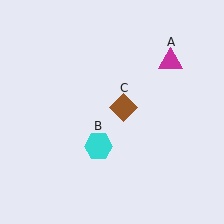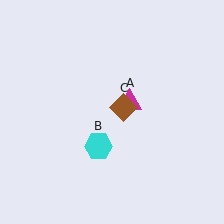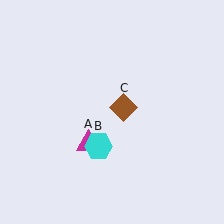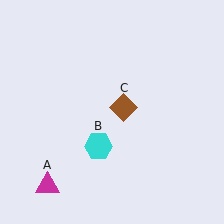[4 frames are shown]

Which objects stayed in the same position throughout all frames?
Cyan hexagon (object B) and brown diamond (object C) remained stationary.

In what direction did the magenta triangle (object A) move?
The magenta triangle (object A) moved down and to the left.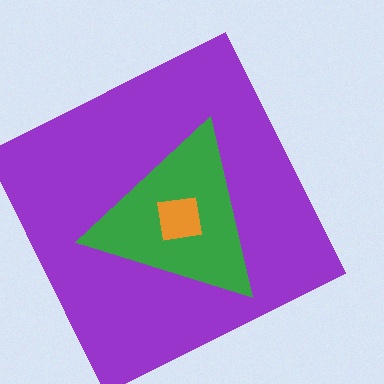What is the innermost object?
The orange square.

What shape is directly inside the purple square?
The green triangle.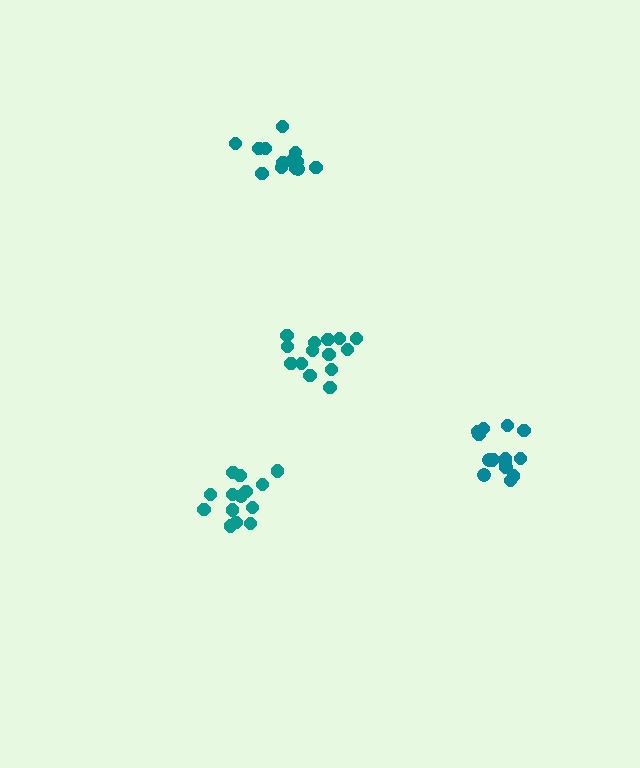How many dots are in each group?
Group 1: 14 dots, Group 2: 15 dots, Group 3: 13 dots, Group 4: 14 dots (56 total).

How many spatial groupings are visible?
There are 4 spatial groupings.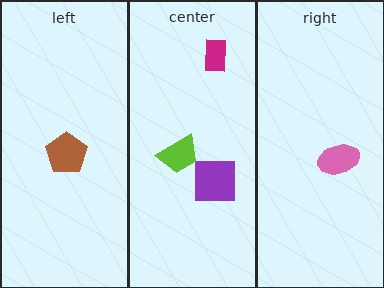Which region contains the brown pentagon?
The left region.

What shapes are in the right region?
The pink ellipse.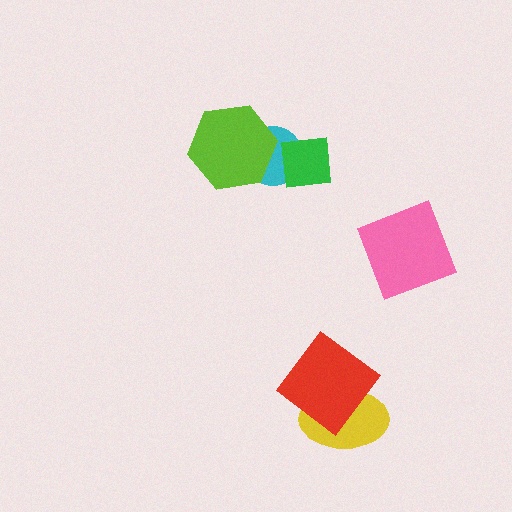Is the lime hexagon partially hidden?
No, no other shape covers it.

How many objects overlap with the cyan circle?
2 objects overlap with the cyan circle.